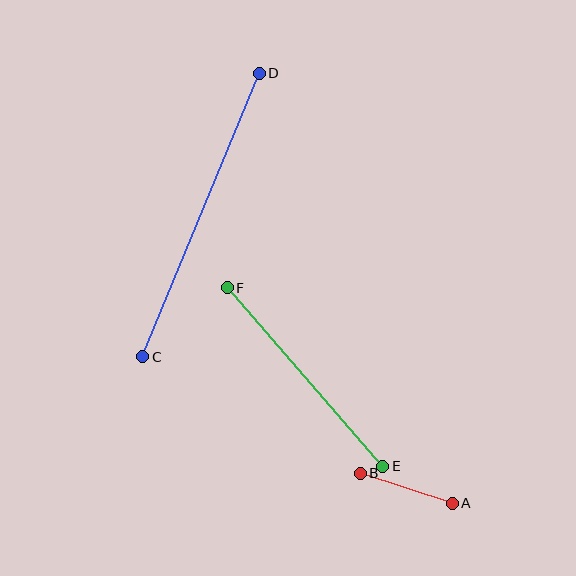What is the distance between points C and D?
The distance is approximately 307 pixels.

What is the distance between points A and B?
The distance is approximately 97 pixels.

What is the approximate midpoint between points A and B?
The midpoint is at approximately (406, 488) pixels.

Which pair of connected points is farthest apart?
Points C and D are farthest apart.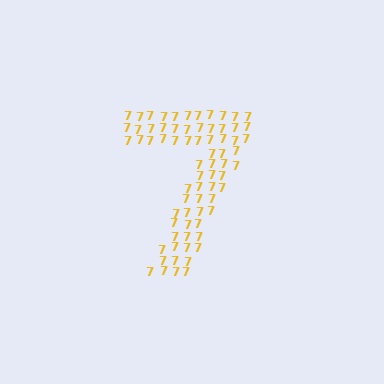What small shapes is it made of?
It is made of small digit 7's.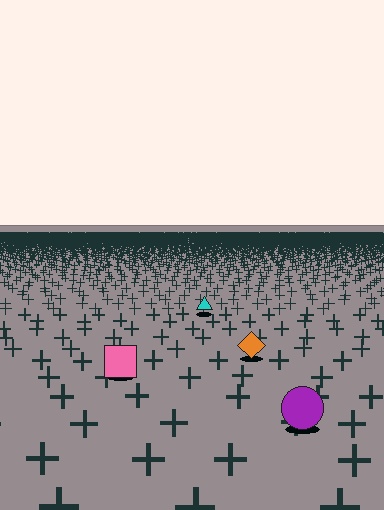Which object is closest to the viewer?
The purple circle is closest. The texture marks near it are larger and more spread out.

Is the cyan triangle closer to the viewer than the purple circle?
No. The purple circle is closer — you can tell from the texture gradient: the ground texture is coarser near it.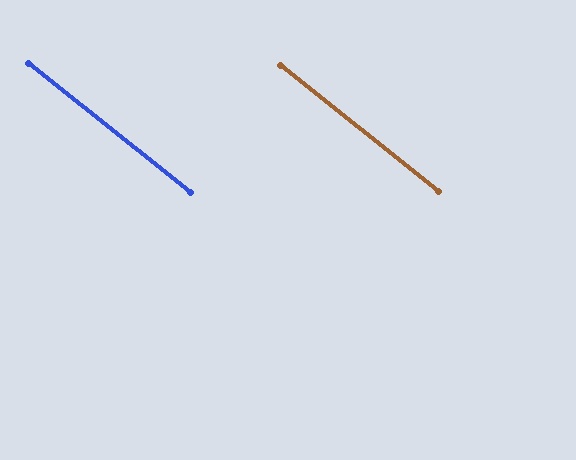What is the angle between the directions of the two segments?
Approximately 0 degrees.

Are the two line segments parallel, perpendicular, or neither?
Parallel — their directions differ by only 0.1°.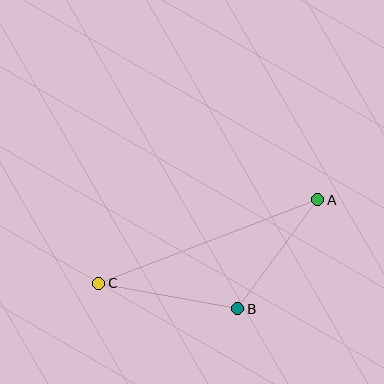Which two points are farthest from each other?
Points A and C are farthest from each other.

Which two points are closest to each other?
Points A and B are closest to each other.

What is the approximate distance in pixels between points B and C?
The distance between B and C is approximately 141 pixels.